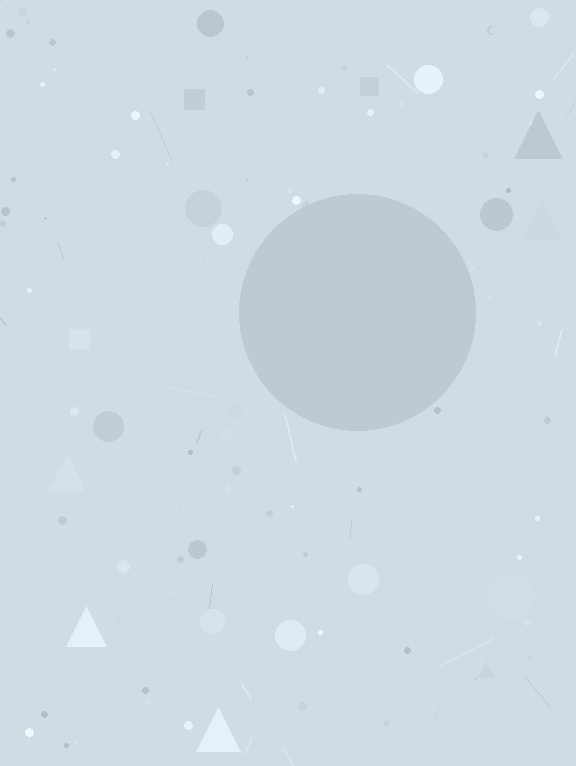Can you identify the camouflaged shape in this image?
The camouflaged shape is a circle.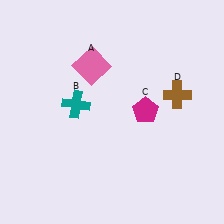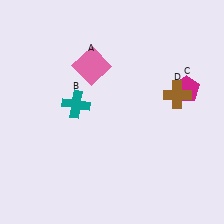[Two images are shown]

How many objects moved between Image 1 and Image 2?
1 object moved between the two images.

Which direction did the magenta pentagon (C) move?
The magenta pentagon (C) moved right.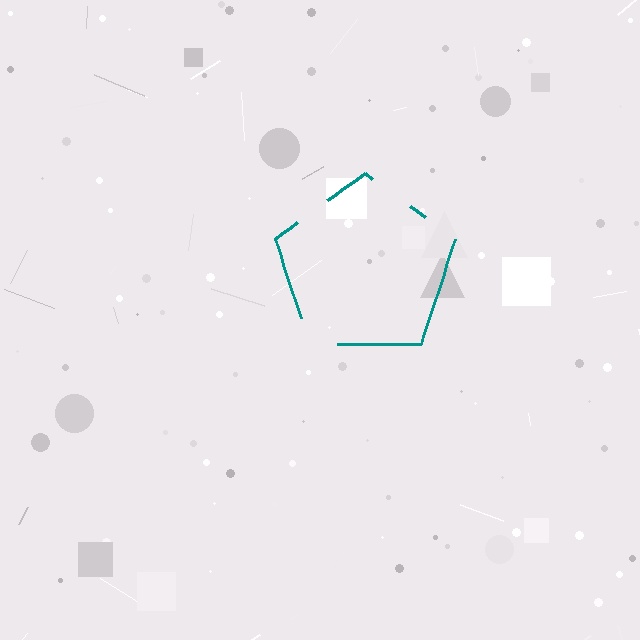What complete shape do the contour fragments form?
The contour fragments form a pentagon.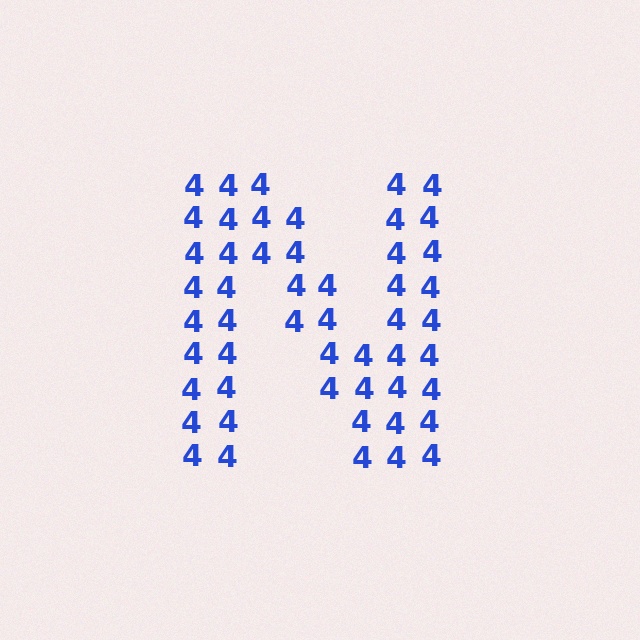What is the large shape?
The large shape is the letter N.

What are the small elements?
The small elements are digit 4's.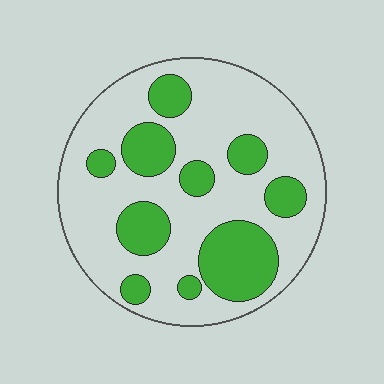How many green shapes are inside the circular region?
10.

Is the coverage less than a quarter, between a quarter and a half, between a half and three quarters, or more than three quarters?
Between a quarter and a half.